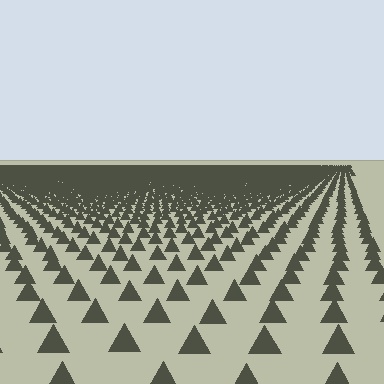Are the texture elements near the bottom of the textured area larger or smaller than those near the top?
Larger. Near the bottom, elements are closer to the viewer and appear at a bigger on-screen size.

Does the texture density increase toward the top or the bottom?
Density increases toward the top.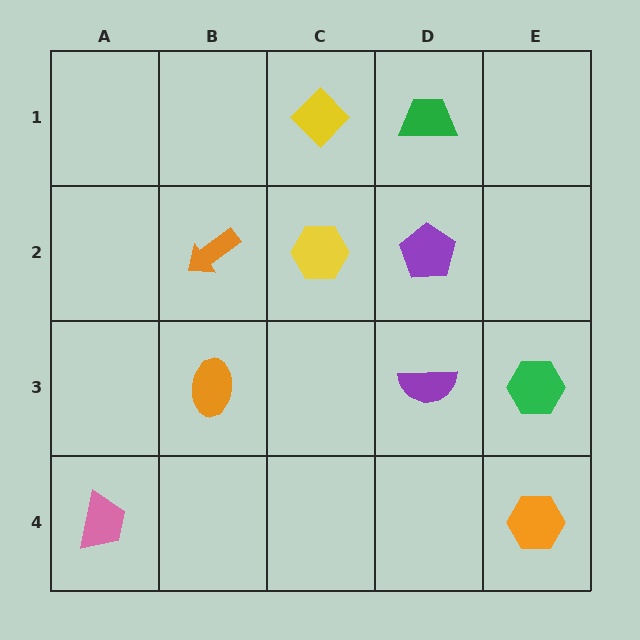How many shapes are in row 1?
2 shapes.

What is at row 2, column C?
A yellow hexagon.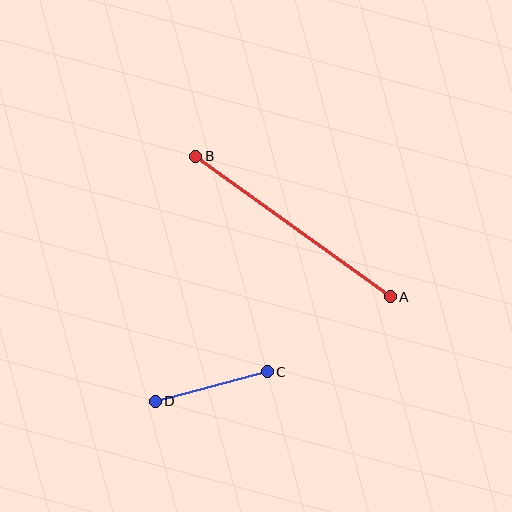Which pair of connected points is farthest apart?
Points A and B are farthest apart.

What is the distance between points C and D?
The distance is approximately 116 pixels.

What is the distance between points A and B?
The distance is approximately 240 pixels.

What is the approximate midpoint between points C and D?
The midpoint is at approximately (211, 387) pixels.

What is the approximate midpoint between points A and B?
The midpoint is at approximately (293, 227) pixels.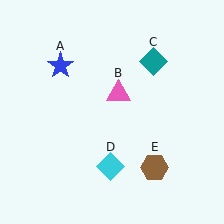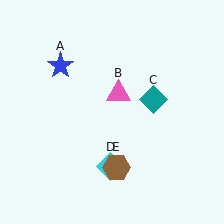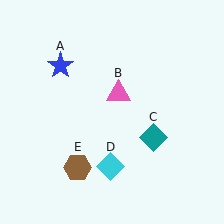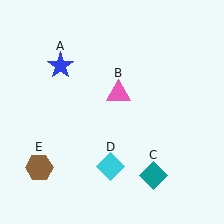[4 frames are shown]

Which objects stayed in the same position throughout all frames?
Blue star (object A) and pink triangle (object B) and cyan diamond (object D) remained stationary.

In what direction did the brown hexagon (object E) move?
The brown hexagon (object E) moved left.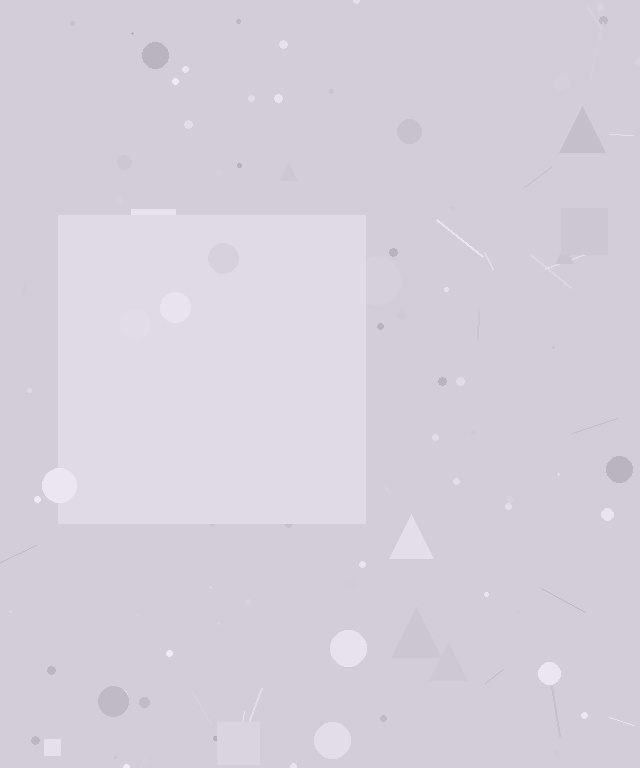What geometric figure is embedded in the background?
A square is embedded in the background.